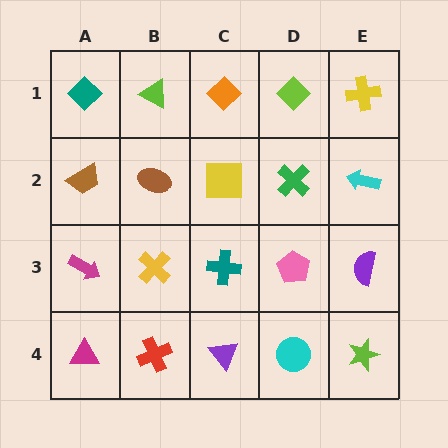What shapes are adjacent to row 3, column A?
A brown trapezoid (row 2, column A), a magenta triangle (row 4, column A), a yellow cross (row 3, column B).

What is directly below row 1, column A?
A brown trapezoid.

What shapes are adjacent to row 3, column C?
A yellow square (row 2, column C), a purple triangle (row 4, column C), a yellow cross (row 3, column B), a pink pentagon (row 3, column D).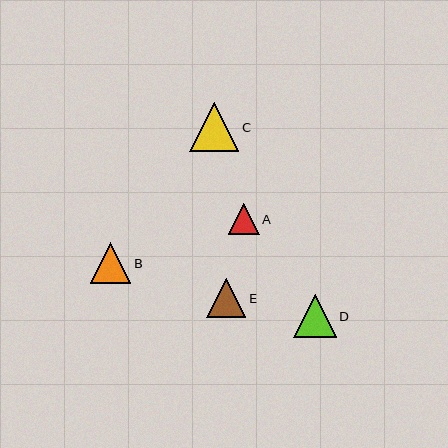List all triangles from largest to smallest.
From largest to smallest: C, D, B, E, A.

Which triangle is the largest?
Triangle C is the largest with a size of approximately 49 pixels.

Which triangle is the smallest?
Triangle A is the smallest with a size of approximately 31 pixels.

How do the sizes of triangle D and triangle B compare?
Triangle D and triangle B are approximately the same size.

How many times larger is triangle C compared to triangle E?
Triangle C is approximately 1.2 times the size of triangle E.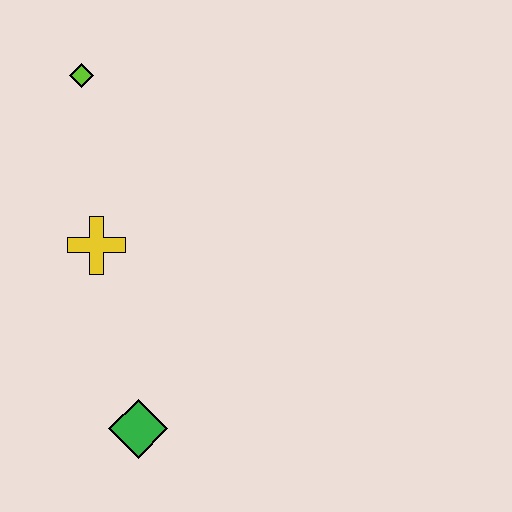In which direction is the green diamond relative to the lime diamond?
The green diamond is below the lime diamond.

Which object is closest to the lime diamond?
The yellow cross is closest to the lime diamond.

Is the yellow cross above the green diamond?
Yes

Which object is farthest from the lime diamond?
The green diamond is farthest from the lime diamond.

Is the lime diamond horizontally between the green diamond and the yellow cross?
No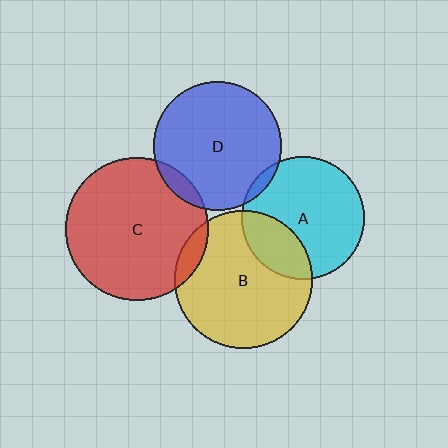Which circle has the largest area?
Circle C (red).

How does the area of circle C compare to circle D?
Approximately 1.2 times.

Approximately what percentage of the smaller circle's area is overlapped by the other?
Approximately 10%.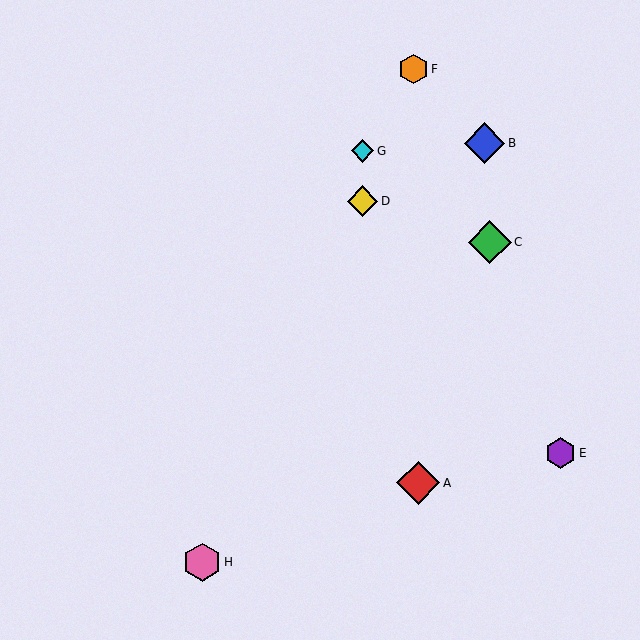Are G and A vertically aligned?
No, G is at x≈363 and A is at x≈418.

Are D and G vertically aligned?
Yes, both are at x≈363.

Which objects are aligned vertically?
Objects D, G are aligned vertically.